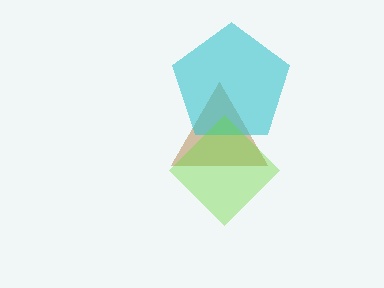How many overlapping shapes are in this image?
There are 3 overlapping shapes in the image.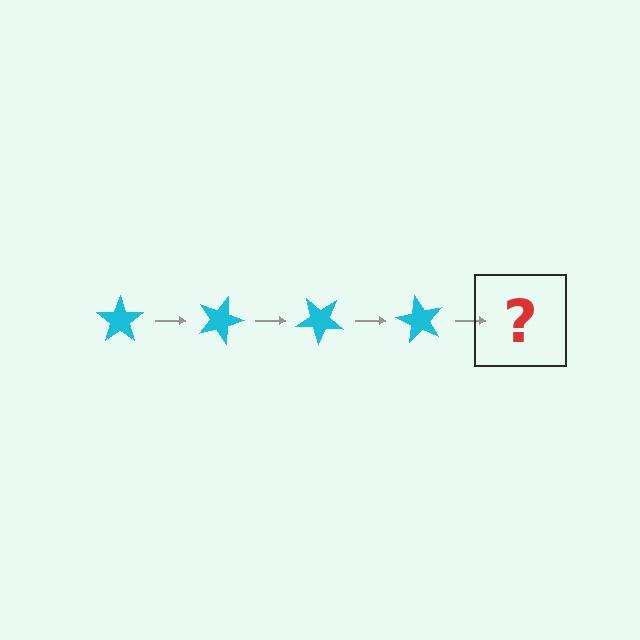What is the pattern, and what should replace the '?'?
The pattern is that the star rotates 20 degrees each step. The '?' should be a cyan star rotated 80 degrees.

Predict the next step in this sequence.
The next step is a cyan star rotated 80 degrees.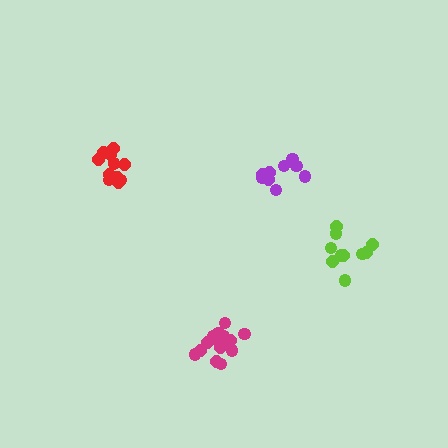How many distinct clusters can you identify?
There are 4 distinct clusters.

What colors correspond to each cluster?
The clusters are colored: magenta, red, lime, purple.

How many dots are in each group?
Group 1: 15 dots, Group 2: 11 dots, Group 3: 10 dots, Group 4: 9 dots (45 total).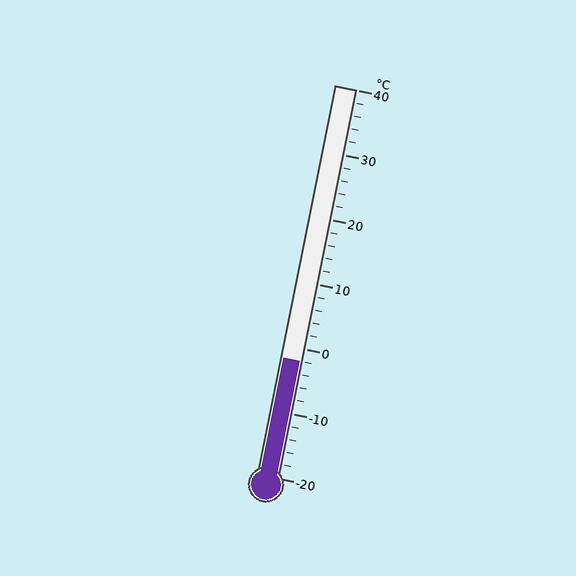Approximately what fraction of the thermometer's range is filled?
The thermometer is filled to approximately 30% of its range.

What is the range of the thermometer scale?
The thermometer scale ranges from -20°C to 40°C.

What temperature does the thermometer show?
The thermometer shows approximately -2°C.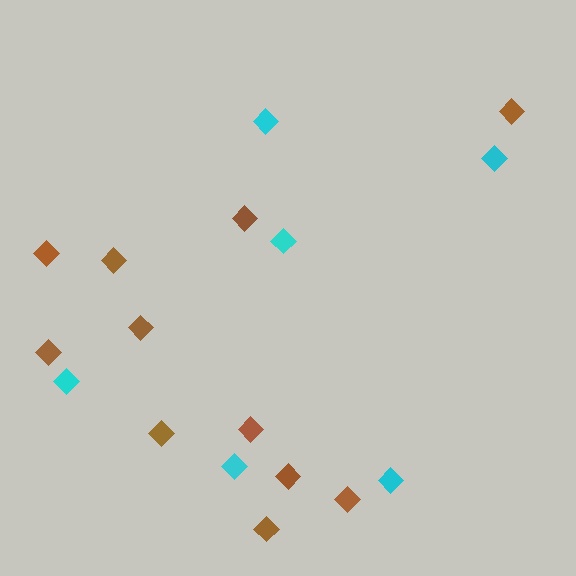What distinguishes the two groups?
There are 2 groups: one group of cyan diamonds (6) and one group of brown diamonds (11).